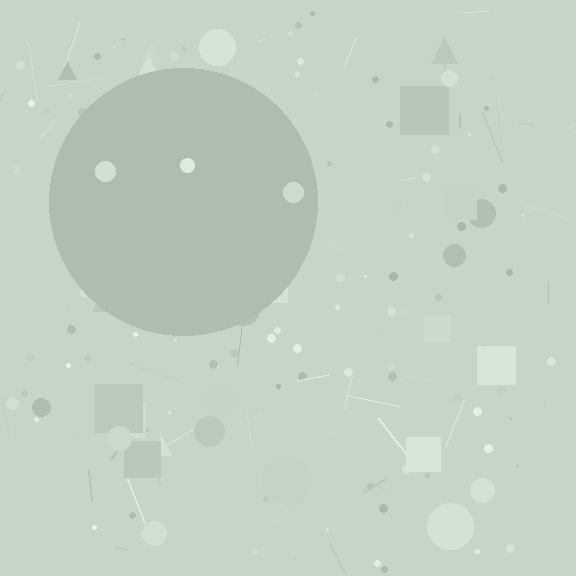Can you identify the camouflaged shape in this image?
The camouflaged shape is a circle.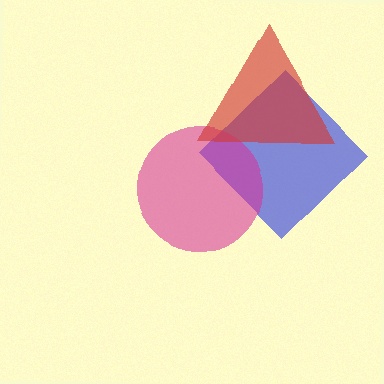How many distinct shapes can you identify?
There are 3 distinct shapes: a blue diamond, a magenta circle, a red triangle.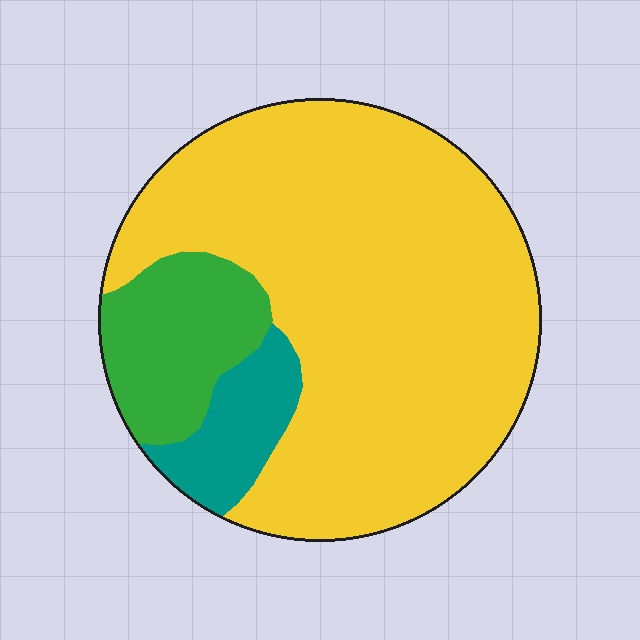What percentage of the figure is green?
Green takes up about one sixth (1/6) of the figure.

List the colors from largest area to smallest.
From largest to smallest: yellow, green, teal.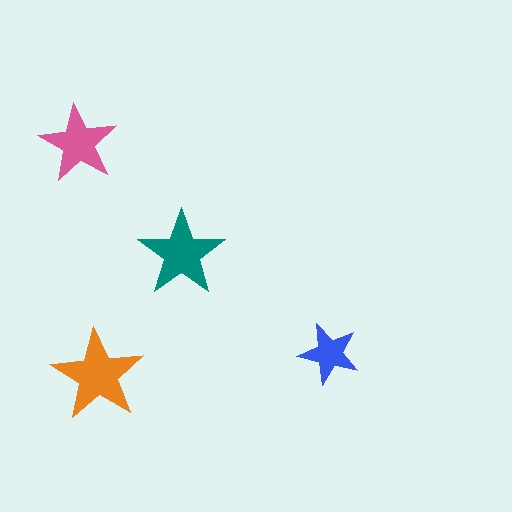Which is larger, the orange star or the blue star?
The orange one.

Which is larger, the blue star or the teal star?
The teal one.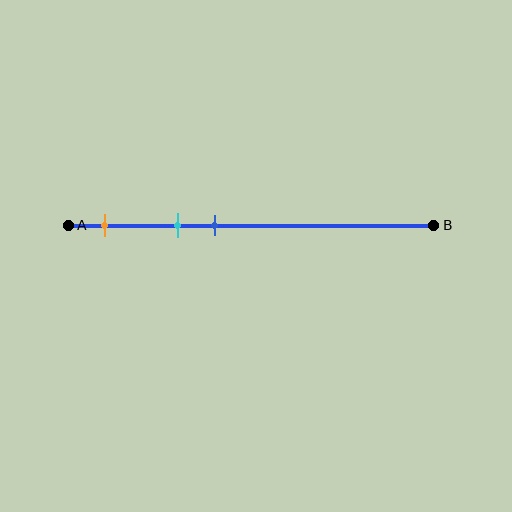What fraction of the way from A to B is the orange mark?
The orange mark is approximately 10% (0.1) of the way from A to B.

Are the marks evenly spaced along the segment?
Yes, the marks are approximately evenly spaced.